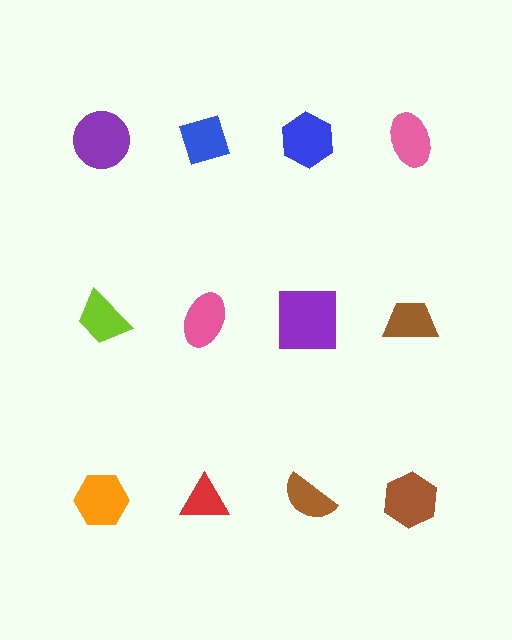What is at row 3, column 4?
A brown hexagon.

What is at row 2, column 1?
A lime trapezoid.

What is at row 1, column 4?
A pink ellipse.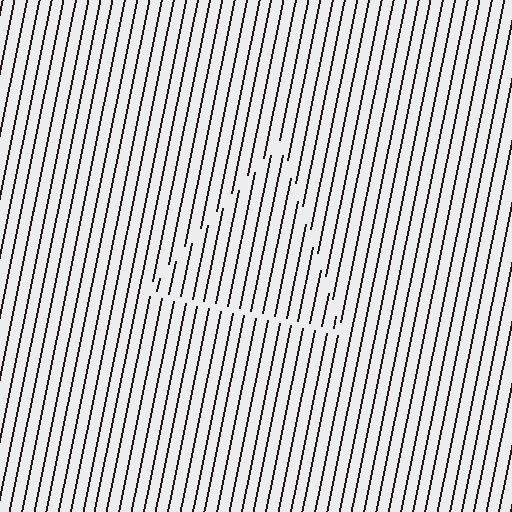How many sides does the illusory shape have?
3 sides — the line-ends trace a triangle.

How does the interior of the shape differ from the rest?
The interior of the shape contains the same grating, shifted by half a period — the contour is defined by the phase discontinuity where line-ends from the inner and outer gratings abut.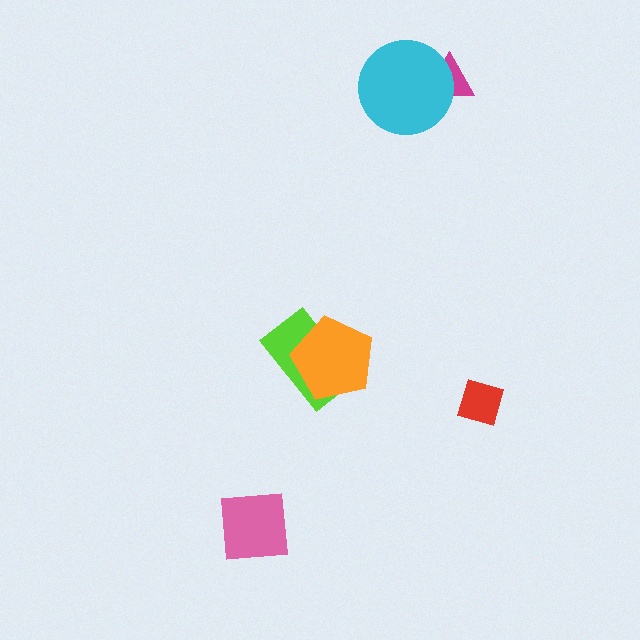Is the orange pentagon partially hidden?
No, no other shape covers it.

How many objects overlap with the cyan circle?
1 object overlaps with the cyan circle.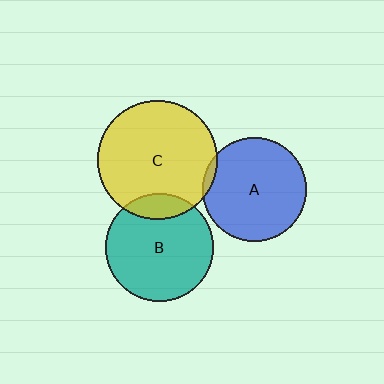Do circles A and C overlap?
Yes.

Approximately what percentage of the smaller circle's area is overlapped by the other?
Approximately 5%.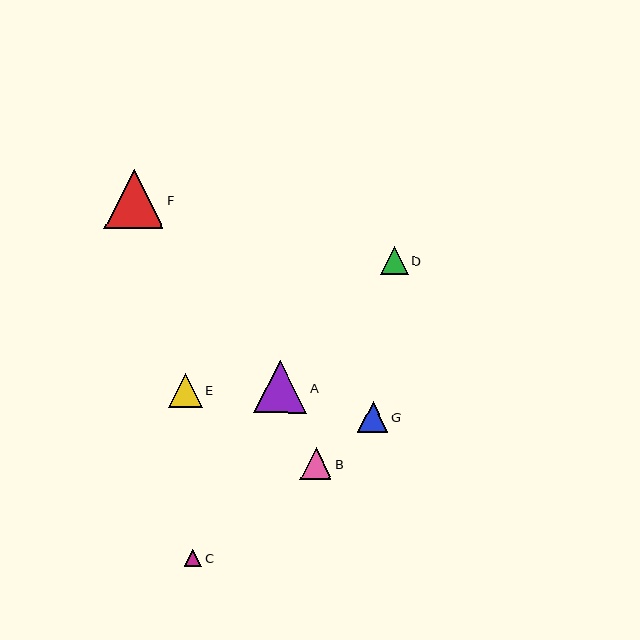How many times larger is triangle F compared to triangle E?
Triangle F is approximately 1.7 times the size of triangle E.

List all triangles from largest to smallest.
From largest to smallest: F, A, E, B, G, D, C.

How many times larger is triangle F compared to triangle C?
Triangle F is approximately 3.4 times the size of triangle C.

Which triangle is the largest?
Triangle F is the largest with a size of approximately 59 pixels.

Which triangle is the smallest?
Triangle C is the smallest with a size of approximately 17 pixels.